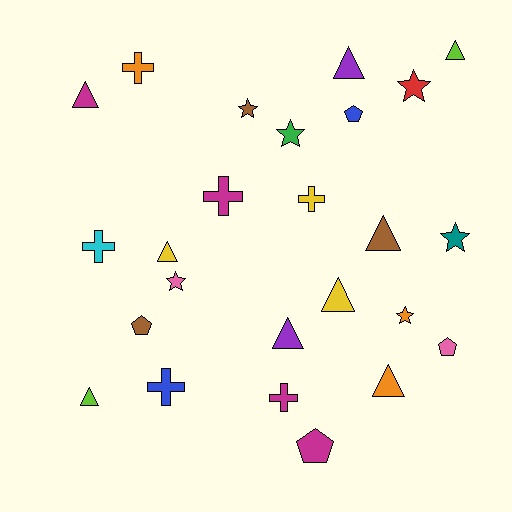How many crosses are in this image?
There are 6 crosses.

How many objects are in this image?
There are 25 objects.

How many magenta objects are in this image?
There are 4 magenta objects.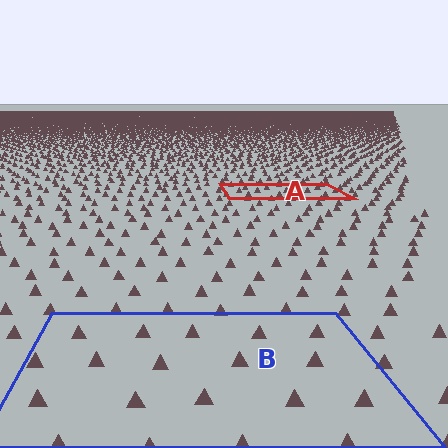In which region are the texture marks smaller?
The texture marks are smaller in region A, because it is farther away.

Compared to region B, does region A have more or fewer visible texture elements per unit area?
Region A has more texture elements per unit area — they are packed more densely because it is farther away.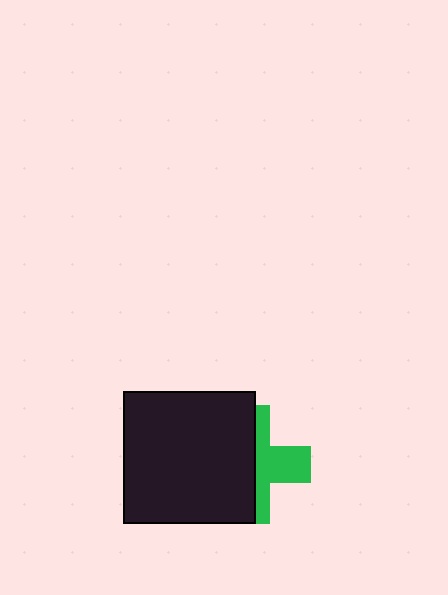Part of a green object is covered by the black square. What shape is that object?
It is a cross.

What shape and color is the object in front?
The object in front is a black square.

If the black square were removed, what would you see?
You would see the complete green cross.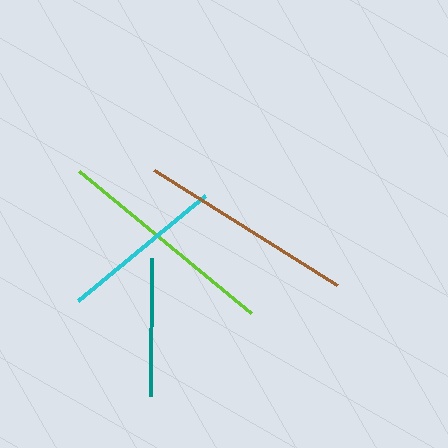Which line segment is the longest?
The lime line is the longest at approximately 223 pixels.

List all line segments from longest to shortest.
From longest to shortest: lime, brown, cyan, teal.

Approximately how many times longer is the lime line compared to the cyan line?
The lime line is approximately 1.4 times the length of the cyan line.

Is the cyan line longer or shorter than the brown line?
The brown line is longer than the cyan line.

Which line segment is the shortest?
The teal line is the shortest at approximately 138 pixels.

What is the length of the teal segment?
The teal segment is approximately 138 pixels long.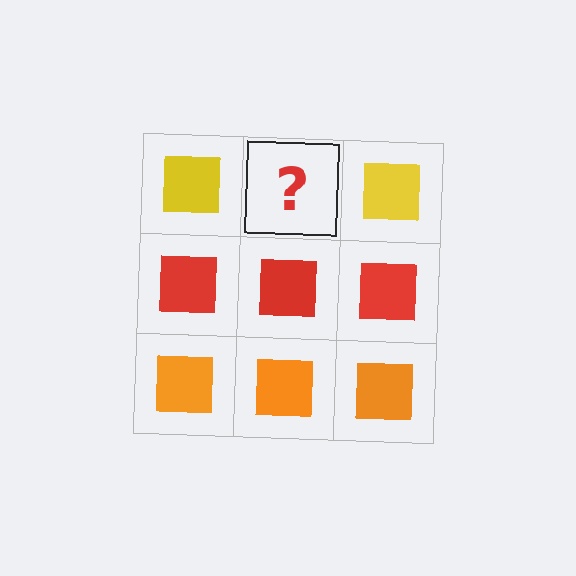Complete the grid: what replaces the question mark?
The question mark should be replaced with a yellow square.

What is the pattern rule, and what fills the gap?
The rule is that each row has a consistent color. The gap should be filled with a yellow square.